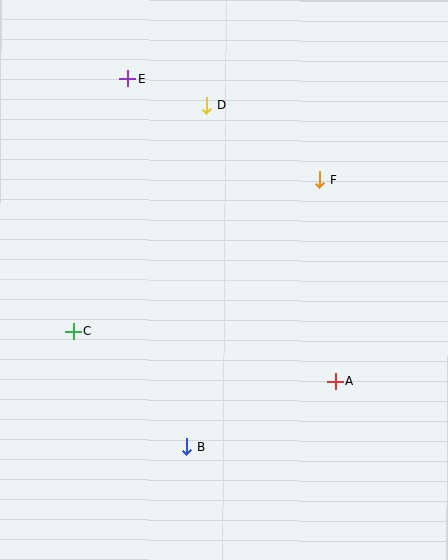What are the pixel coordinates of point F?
Point F is at (319, 179).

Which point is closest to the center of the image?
Point F at (319, 179) is closest to the center.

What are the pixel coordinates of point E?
Point E is at (128, 79).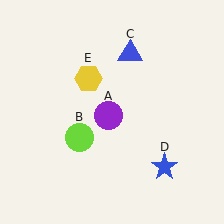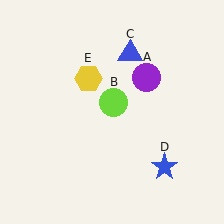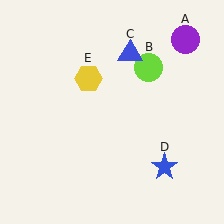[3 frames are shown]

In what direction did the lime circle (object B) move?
The lime circle (object B) moved up and to the right.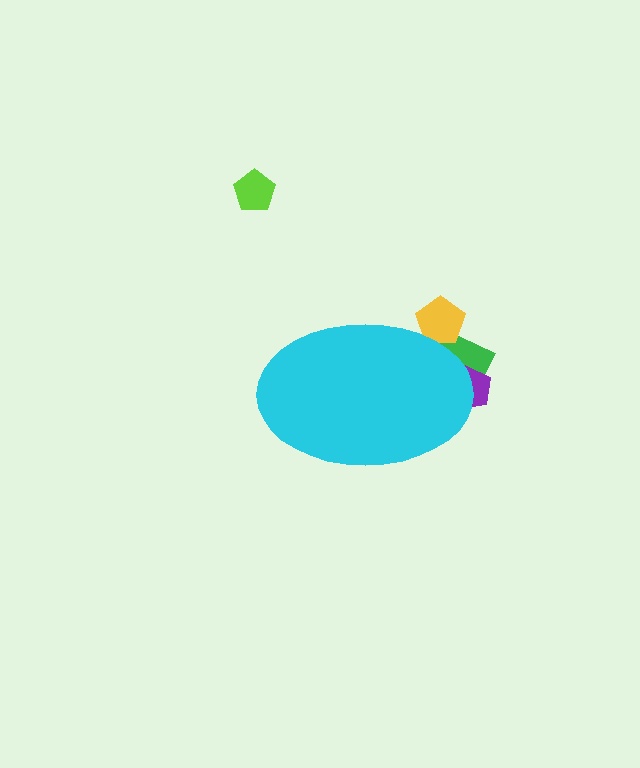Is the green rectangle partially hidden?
Yes, the green rectangle is partially hidden behind the cyan ellipse.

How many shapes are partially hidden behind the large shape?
3 shapes are partially hidden.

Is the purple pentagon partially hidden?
Yes, the purple pentagon is partially hidden behind the cyan ellipse.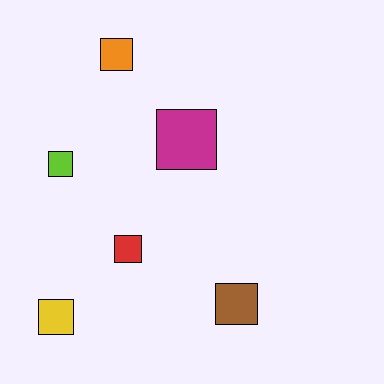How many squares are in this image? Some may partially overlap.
There are 6 squares.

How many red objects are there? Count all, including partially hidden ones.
There is 1 red object.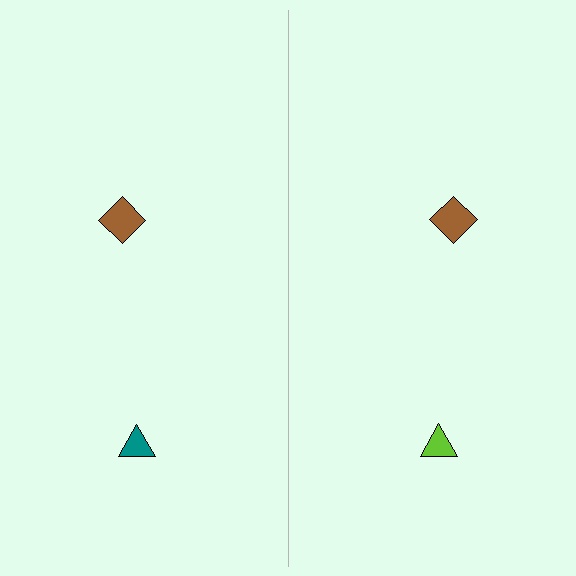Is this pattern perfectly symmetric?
No, the pattern is not perfectly symmetric. The lime triangle on the right side breaks the symmetry — its mirror counterpart is teal.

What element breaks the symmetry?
The lime triangle on the right side breaks the symmetry — its mirror counterpart is teal.